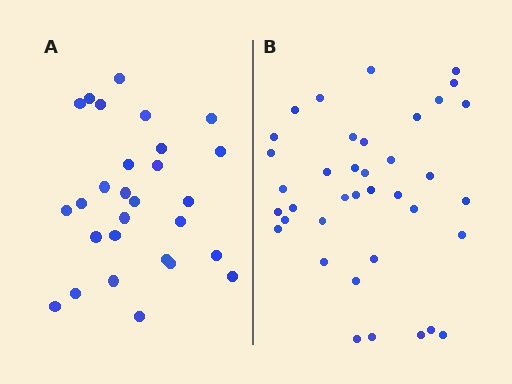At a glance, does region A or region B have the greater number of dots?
Region B (the right region) has more dots.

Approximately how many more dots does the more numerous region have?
Region B has roughly 10 or so more dots than region A.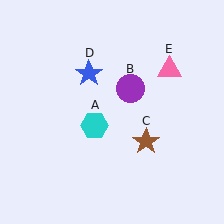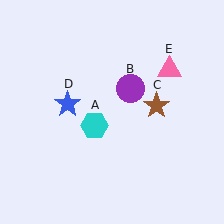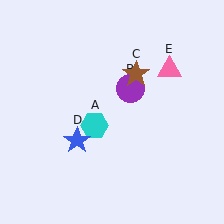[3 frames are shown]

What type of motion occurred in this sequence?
The brown star (object C), blue star (object D) rotated counterclockwise around the center of the scene.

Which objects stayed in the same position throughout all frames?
Cyan hexagon (object A) and purple circle (object B) and pink triangle (object E) remained stationary.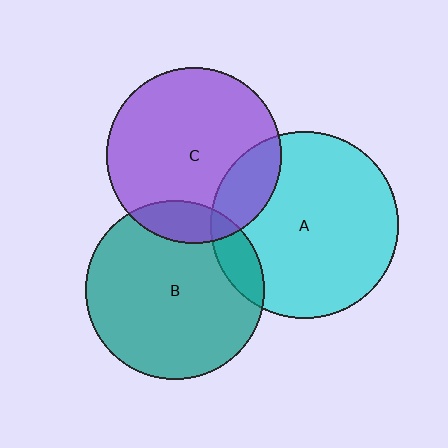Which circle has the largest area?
Circle A (cyan).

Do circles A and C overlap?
Yes.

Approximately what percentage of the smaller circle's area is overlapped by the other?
Approximately 20%.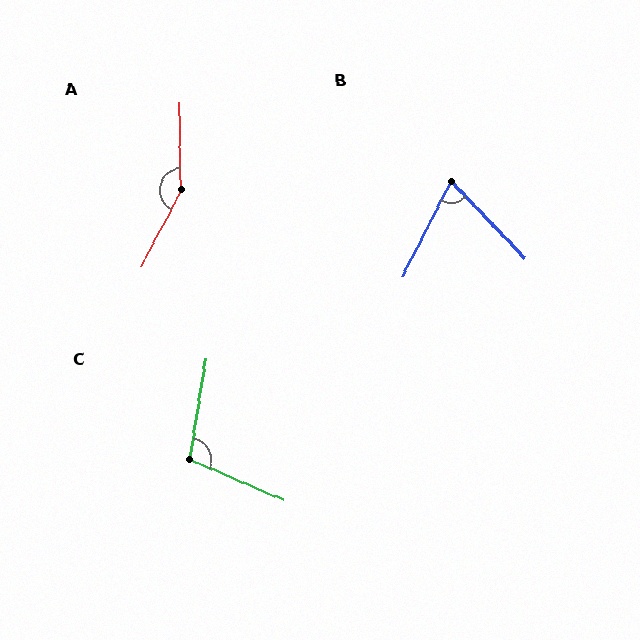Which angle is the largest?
A, at approximately 152 degrees.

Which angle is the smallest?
B, at approximately 70 degrees.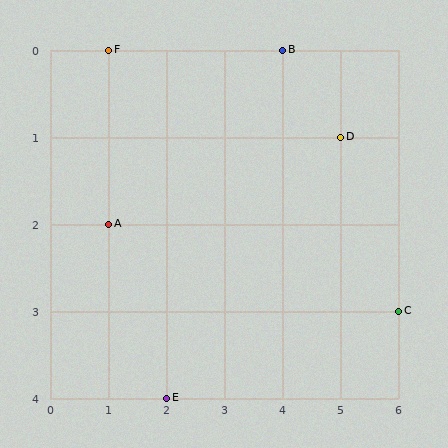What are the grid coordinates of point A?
Point A is at grid coordinates (1, 2).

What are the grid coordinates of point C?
Point C is at grid coordinates (6, 3).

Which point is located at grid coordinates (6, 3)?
Point C is at (6, 3).